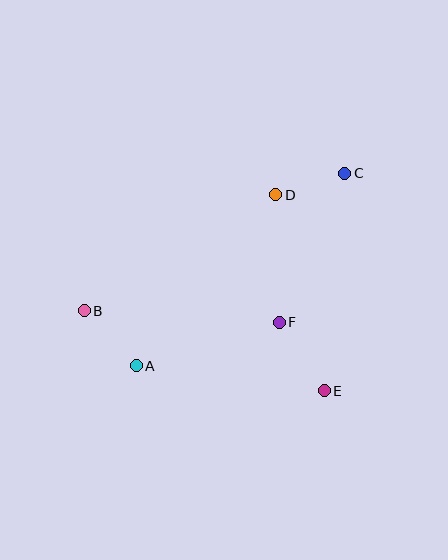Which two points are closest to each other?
Points C and D are closest to each other.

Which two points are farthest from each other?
Points B and C are farthest from each other.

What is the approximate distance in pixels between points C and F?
The distance between C and F is approximately 163 pixels.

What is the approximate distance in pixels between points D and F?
The distance between D and F is approximately 128 pixels.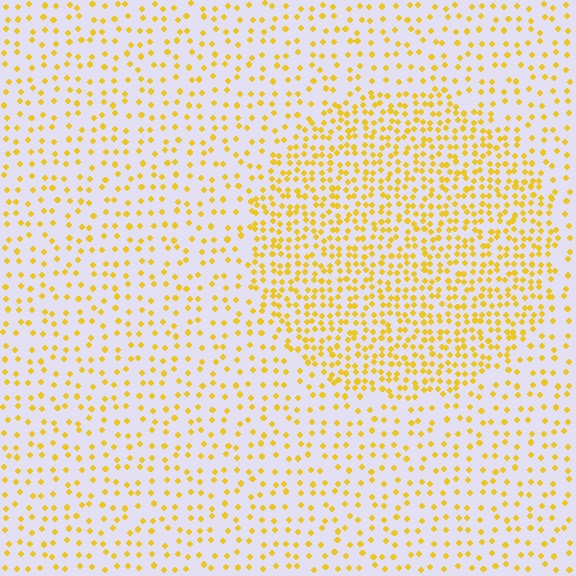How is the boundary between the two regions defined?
The boundary is defined by a change in element density (approximately 2.1x ratio). All elements are the same color, size, and shape.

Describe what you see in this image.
The image contains small yellow elements arranged at two different densities. A circle-shaped region is visible where the elements are more densely packed than the surrounding area.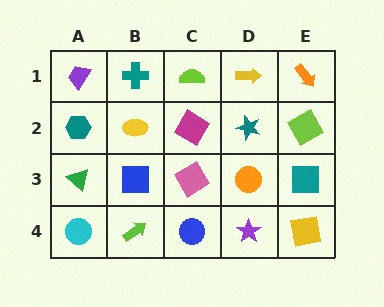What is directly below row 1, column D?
A teal star.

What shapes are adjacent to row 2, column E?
An orange arrow (row 1, column E), a teal square (row 3, column E), a teal star (row 2, column D).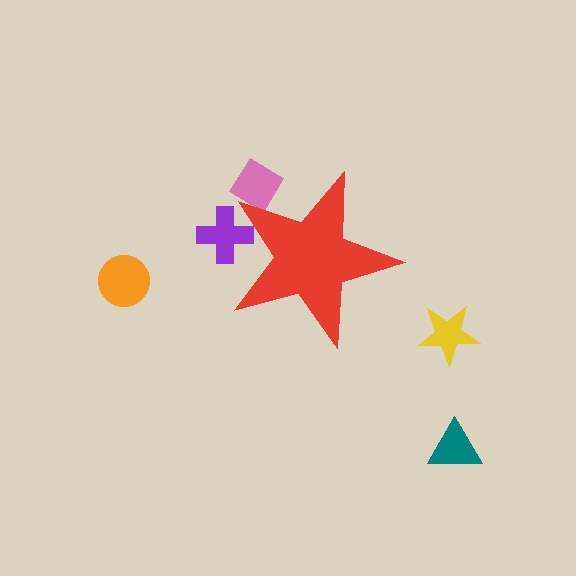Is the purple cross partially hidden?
Yes, the purple cross is partially hidden behind the red star.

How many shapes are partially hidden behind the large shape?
2 shapes are partially hidden.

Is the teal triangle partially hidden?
No, the teal triangle is fully visible.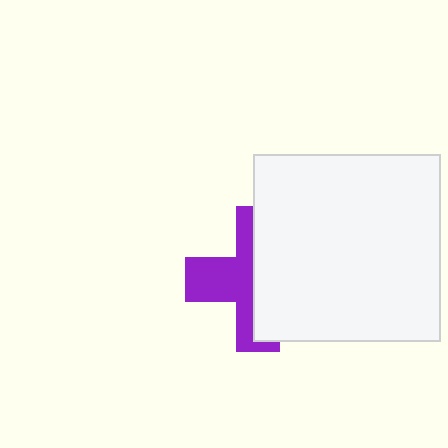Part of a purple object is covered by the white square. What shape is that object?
It is a cross.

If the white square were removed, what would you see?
You would see the complete purple cross.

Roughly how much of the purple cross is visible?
About half of it is visible (roughly 47%).